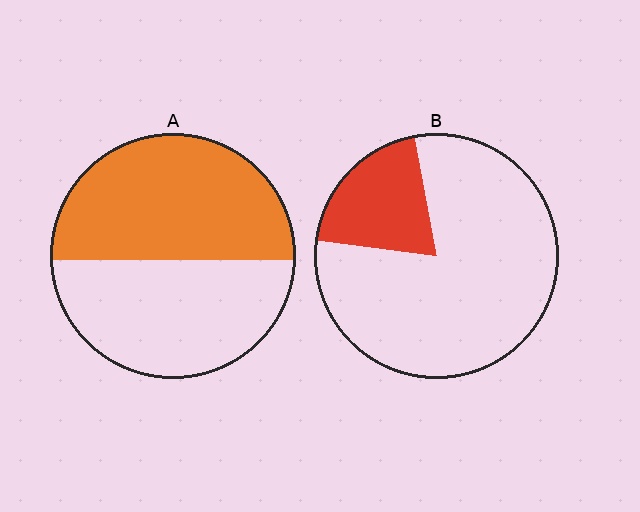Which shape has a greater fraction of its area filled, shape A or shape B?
Shape A.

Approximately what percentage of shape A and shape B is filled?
A is approximately 50% and B is approximately 20%.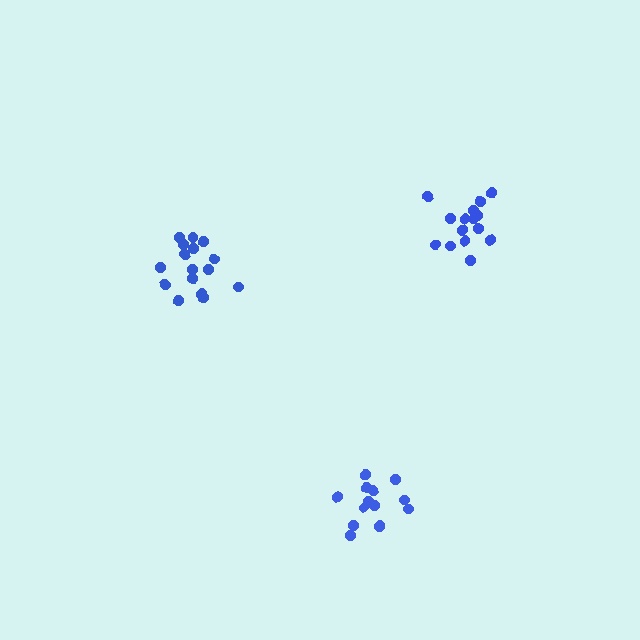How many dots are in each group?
Group 1: 16 dots, Group 2: 15 dots, Group 3: 15 dots (46 total).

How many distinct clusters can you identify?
There are 3 distinct clusters.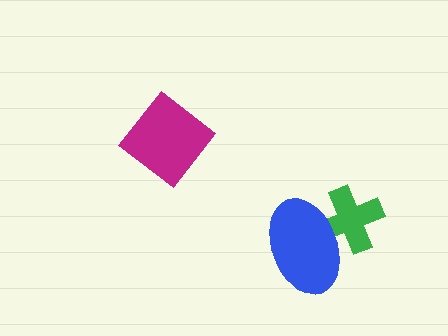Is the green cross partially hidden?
Yes, it is partially covered by another shape.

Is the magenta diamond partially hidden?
No, no other shape covers it.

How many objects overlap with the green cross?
1 object overlaps with the green cross.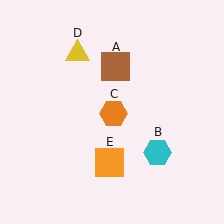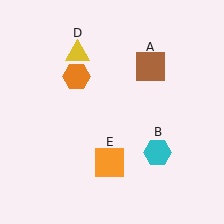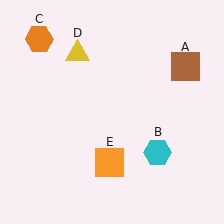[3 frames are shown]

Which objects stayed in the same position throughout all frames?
Cyan hexagon (object B) and yellow triangle (object D) and orange square (object E) remained stationary.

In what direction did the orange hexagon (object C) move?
The orange hexagon (object C) moved up and to the left.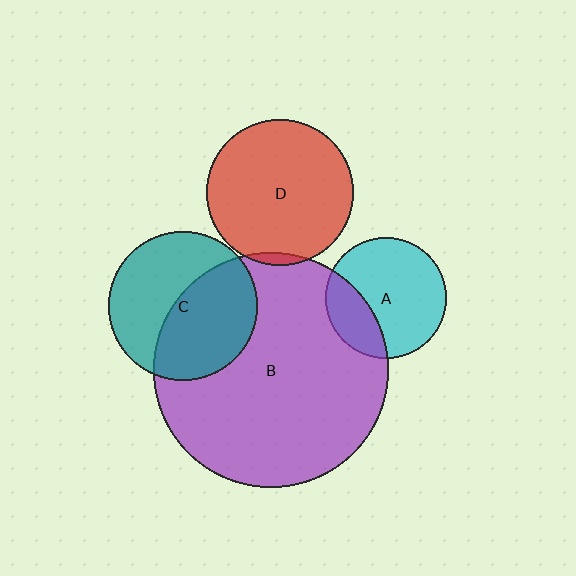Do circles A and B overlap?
Yes.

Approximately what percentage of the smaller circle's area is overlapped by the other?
Approximately 25%.